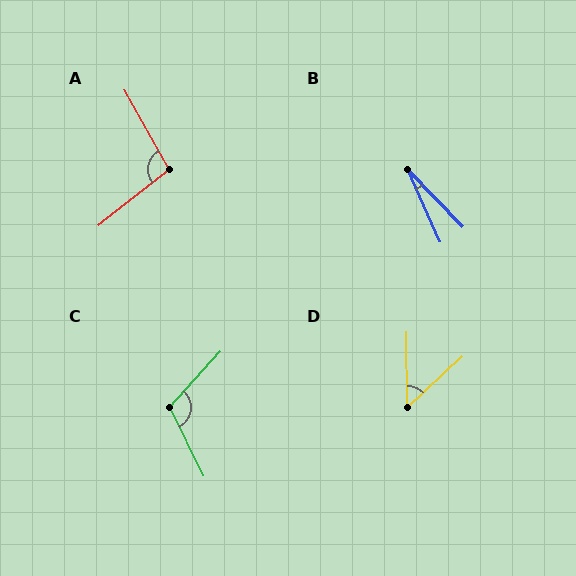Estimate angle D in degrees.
Approximately 47 degrees.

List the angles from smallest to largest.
B (20°), D (47°), A (99°), C (112°).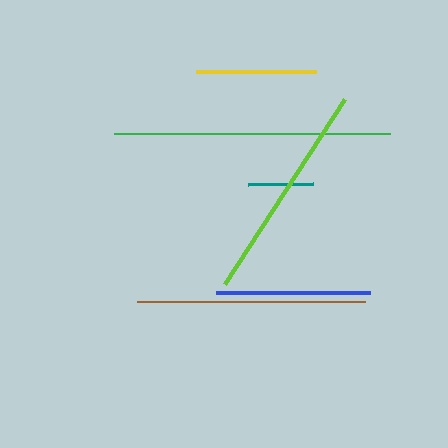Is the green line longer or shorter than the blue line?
The green line is longer than the blue line.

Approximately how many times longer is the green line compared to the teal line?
The green line is approximately 4.3 times the length of the teal line.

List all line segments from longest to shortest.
From longest to shortest: green, brown, lime, blue, yellow, teal.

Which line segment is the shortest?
The teal line is the shortest at approximately 64 pixels.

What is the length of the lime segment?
The lime segment is approximately 220 pixels long.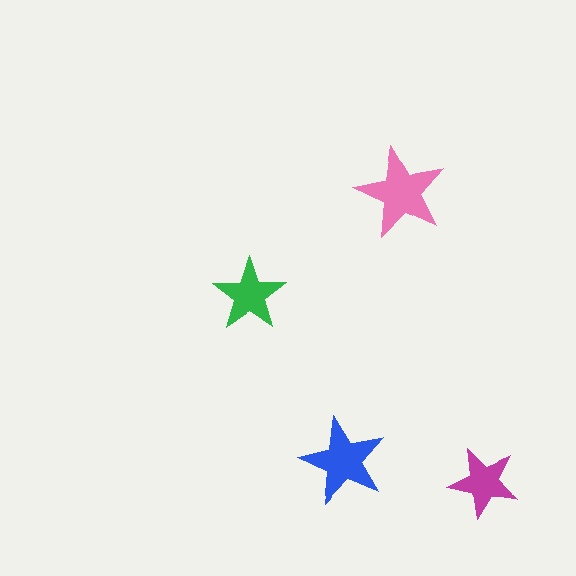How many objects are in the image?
There are 4 objects in the image.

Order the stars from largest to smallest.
the pink one, the blue one, the green one, the magenta one.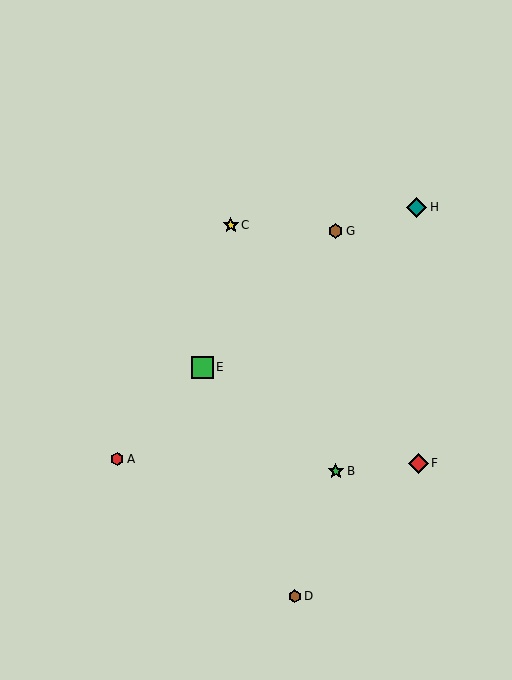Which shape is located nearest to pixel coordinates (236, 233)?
The yellow star (labeled C) at (231, 225) is nearest to that location.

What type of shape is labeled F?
Shape F is a red diamond.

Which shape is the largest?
The green square (labeled E) is the largest.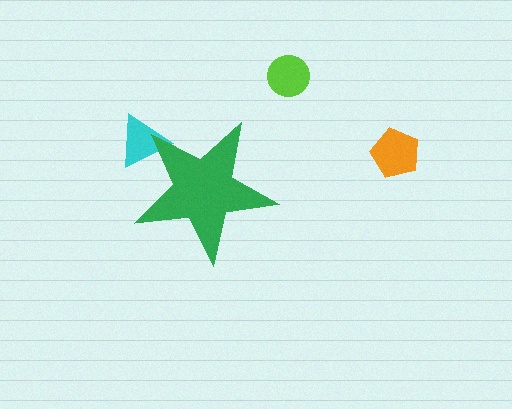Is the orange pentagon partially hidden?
No, the orange pentagon is fully visible.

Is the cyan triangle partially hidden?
Yes, the cyan triangle is partially hidden behind the green star.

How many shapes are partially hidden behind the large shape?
1 shape is partially hidden.